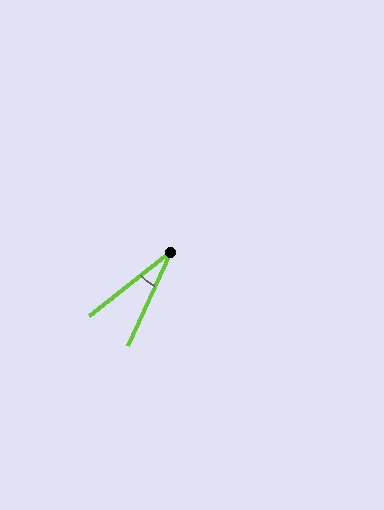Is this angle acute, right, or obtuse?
It is acute.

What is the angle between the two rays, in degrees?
Approximately 27 degrees.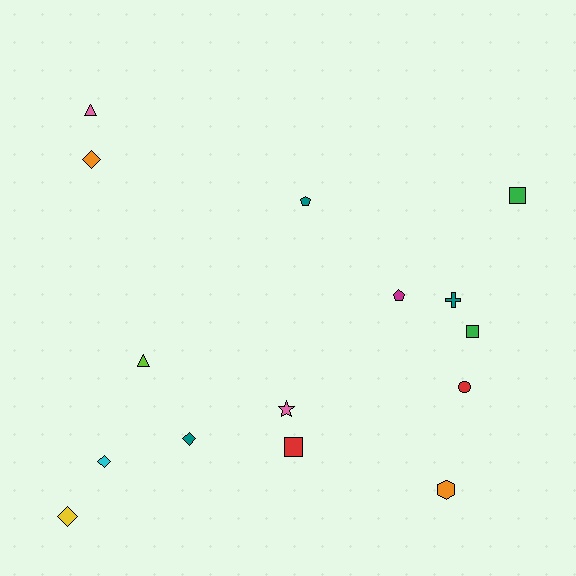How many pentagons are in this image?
There are 2 pentagons.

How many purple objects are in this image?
There are no purple objects.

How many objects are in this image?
There are 15 objects.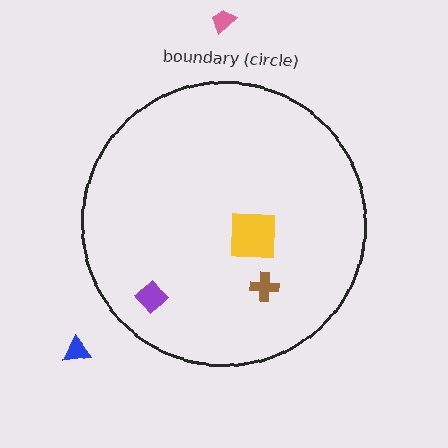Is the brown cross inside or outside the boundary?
Inside.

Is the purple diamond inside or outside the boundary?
Inside.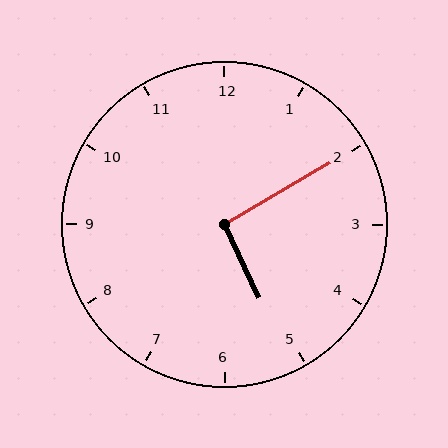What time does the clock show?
5:10.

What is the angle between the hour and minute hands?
Approximately 95 degrees.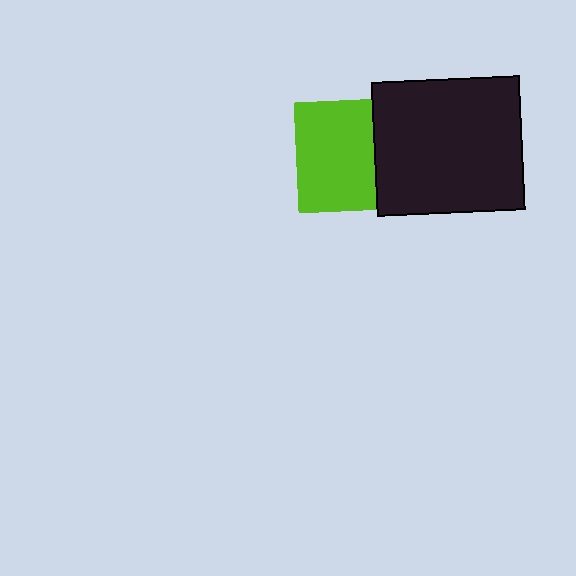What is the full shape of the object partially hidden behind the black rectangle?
The partially hidden object is a lime square.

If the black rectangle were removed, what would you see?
You would see the complete lime square.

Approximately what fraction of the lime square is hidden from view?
Roughly 30% of the lime square is hidden behind the black rectangle.